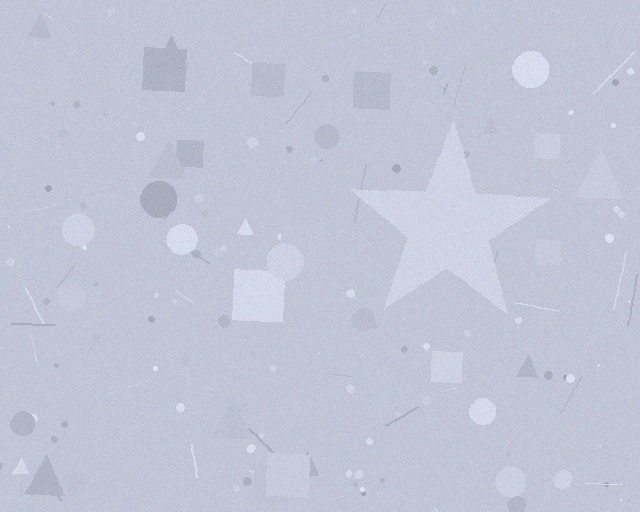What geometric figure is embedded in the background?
A star is embedded in the background.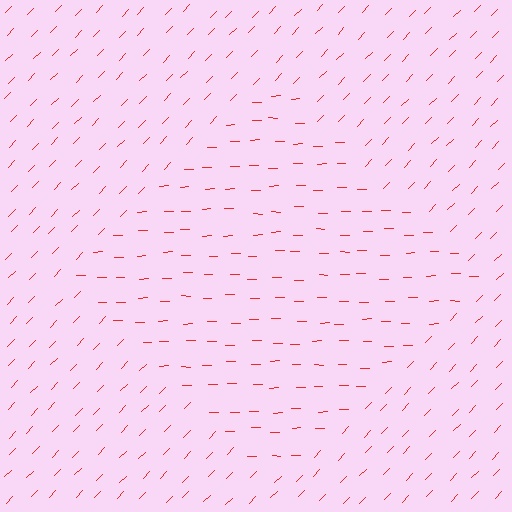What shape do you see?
I see a diamond.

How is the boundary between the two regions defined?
The boundary is defined purely by a change in line orientation (approximately 45 degrees difference). All lines are the same color and thickness.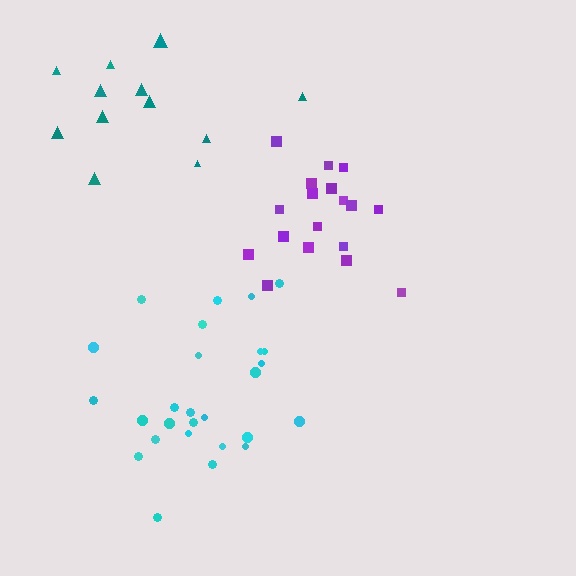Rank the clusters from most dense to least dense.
purple, cyan, teal.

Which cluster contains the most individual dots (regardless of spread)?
Cyan (27).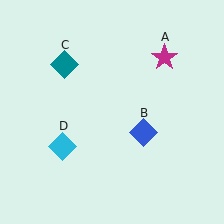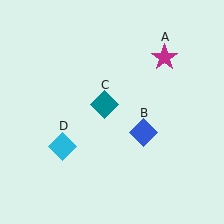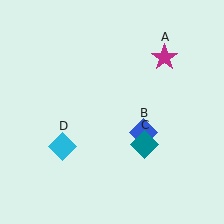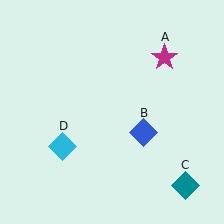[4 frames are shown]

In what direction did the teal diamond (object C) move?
The teal diamond (object C) moved down and to the right.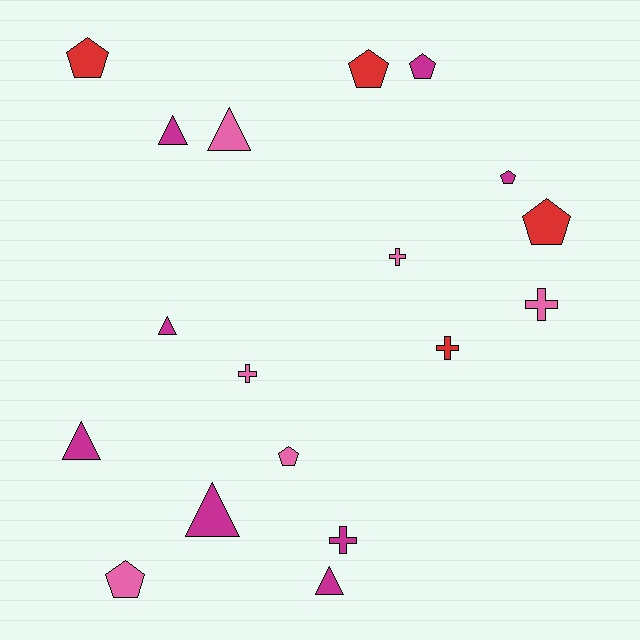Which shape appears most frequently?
Pentagon, with 7 objects.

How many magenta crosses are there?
There is 1 magenta cross.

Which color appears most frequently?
Magenta, with 8 objects.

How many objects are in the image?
There are 18 objects.